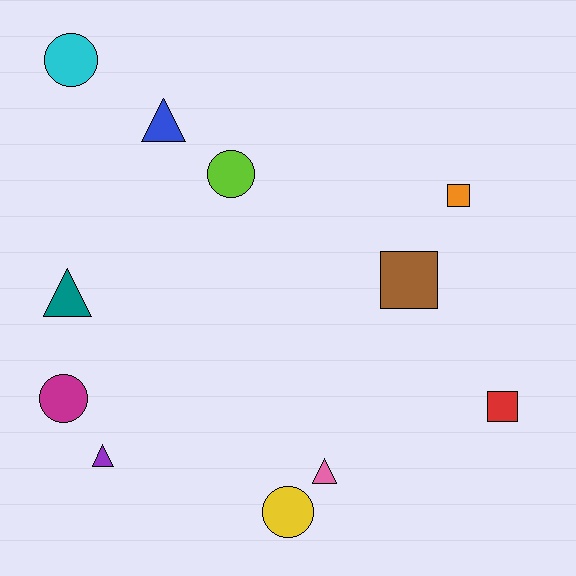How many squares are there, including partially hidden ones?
There are 3 squares.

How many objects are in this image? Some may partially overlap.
There are 11 objects.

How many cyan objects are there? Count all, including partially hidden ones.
There is 1 cyan object.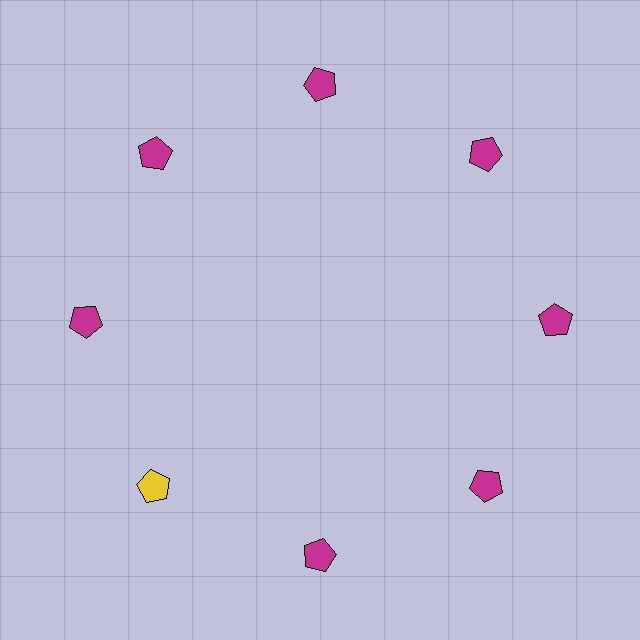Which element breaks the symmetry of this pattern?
The yellow pentagon at roughly the 8 o'clock position breaks the symmetry. All other shapes are magenta pentagons.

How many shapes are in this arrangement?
There are 8 shapes arranged in a ring pattern.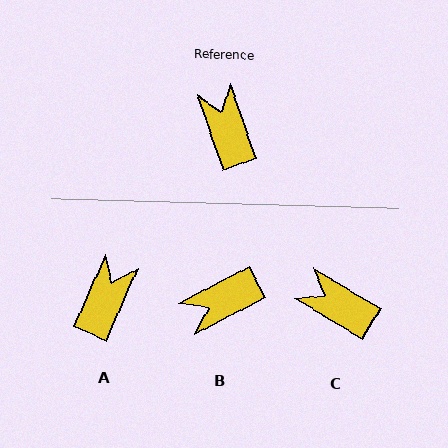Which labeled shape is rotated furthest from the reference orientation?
B, about 98 degrees away.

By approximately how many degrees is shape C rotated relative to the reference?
Approximately 39 degrees counter-clockwise.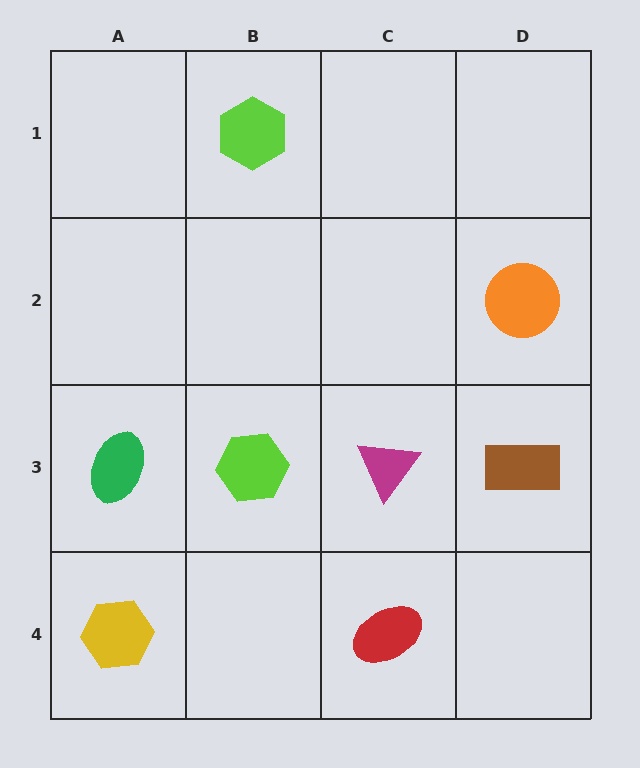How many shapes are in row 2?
1 shape.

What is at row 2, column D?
An orange circle.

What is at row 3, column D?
A brown rectangle.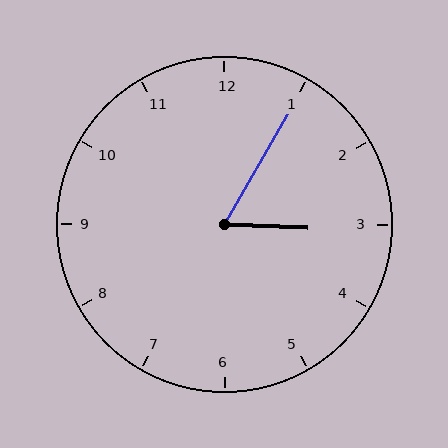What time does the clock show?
3:05.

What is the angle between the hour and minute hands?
Approximately 62 degrees.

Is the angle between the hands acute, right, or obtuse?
It is acute.